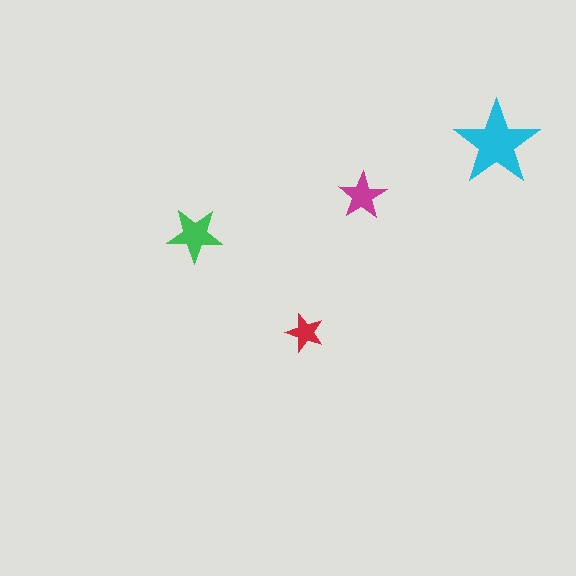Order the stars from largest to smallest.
the cyan one, the green one, the magenta one, the red one.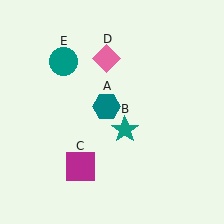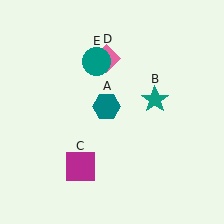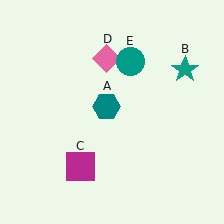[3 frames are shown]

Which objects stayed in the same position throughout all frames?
Teal hexagon (object A) and magenta square (object C) and pink diamond (object D) remained stationary.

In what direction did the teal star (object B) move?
The teal star (object B) moved up and to the right.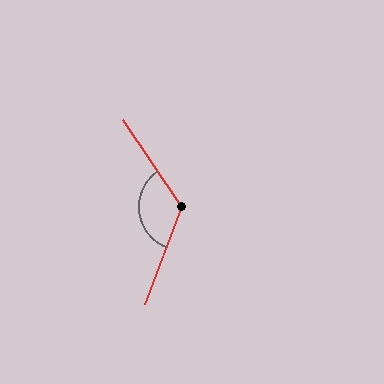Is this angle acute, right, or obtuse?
It is obtuse.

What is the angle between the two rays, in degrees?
Approximately 125 degrees.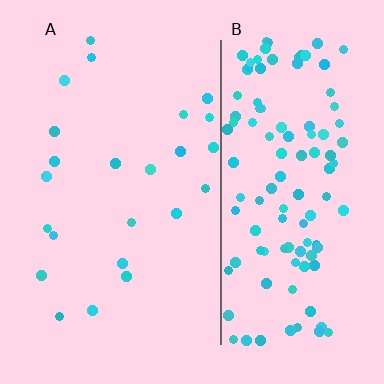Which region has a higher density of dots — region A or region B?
B (the right).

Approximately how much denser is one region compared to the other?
Approximately 5.3× — region B over region A.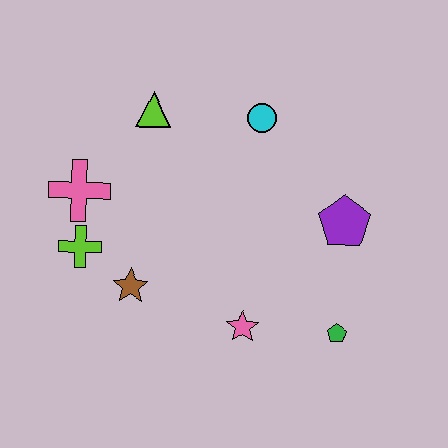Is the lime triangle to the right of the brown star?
Yes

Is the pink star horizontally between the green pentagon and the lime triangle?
Yes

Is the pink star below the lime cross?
Yes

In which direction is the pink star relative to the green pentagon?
The pink star is to the left of the green pentagon.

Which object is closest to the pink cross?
The lime cross is closest to the pink cross.